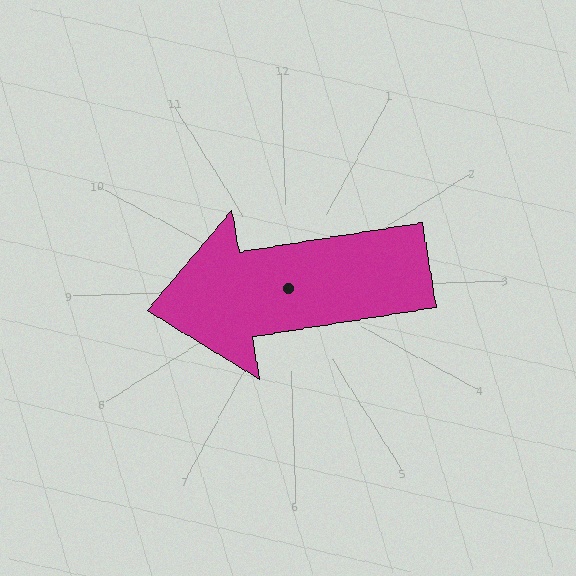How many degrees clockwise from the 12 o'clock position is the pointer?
Approximately 263 degrees.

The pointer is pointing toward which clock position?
Roughly 9 o'clock.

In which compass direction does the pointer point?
West.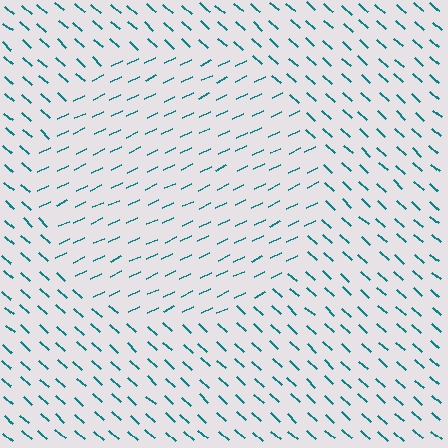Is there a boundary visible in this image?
Yes, there is a texture boundary formed by a change in line orientation.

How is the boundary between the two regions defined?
The boundary is defined purely by a change in line orientation (approximately 68 degrees difference). All lines are the same color and thickness.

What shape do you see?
I see a circle.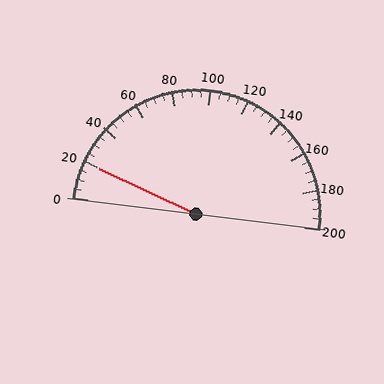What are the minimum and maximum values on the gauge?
The gauge ranges from 0 to 200.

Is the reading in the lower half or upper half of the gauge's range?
The reading is in the lower half of the range (0 to 200).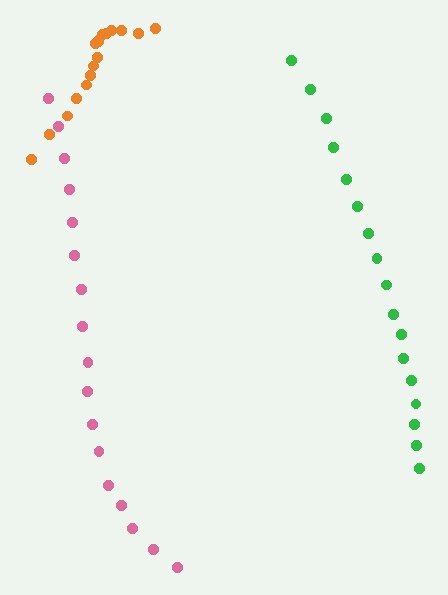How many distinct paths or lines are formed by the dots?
There are 3 distinct paths.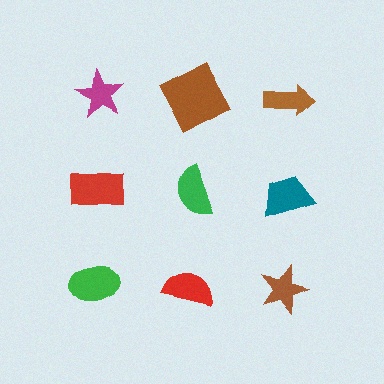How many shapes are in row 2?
3 shapes.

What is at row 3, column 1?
A green ellipse.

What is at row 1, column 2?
A brown square.